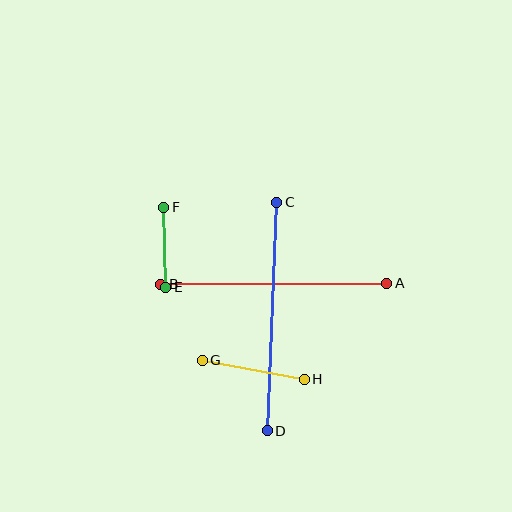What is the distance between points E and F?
The distance is approximately 80 pixels.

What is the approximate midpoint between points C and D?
The midpoint is at approximately (272, 317) pixels.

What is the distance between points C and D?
The distance is approximately 229 pixels.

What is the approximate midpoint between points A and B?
The midpoint is at approximately (274, 284) pixels.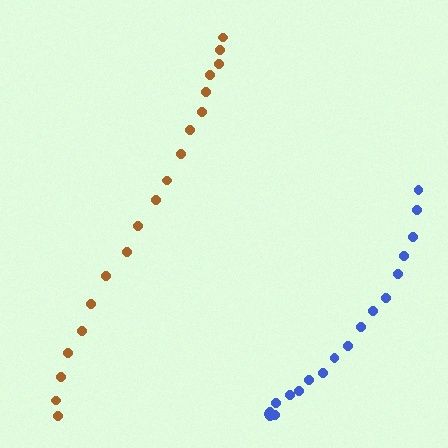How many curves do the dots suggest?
There are 2 distinct paths.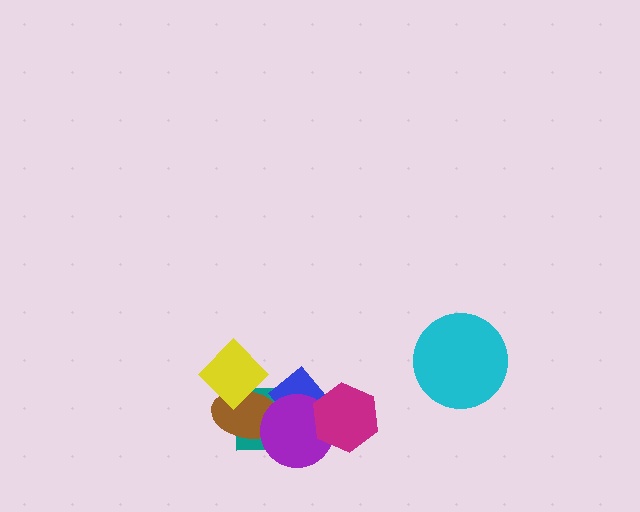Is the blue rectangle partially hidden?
Yes, it is partially covered by another shape.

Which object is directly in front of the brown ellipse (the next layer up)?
The blue rectangle is directly in front of the brown ellipse.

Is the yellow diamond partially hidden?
No, no other shape covers it.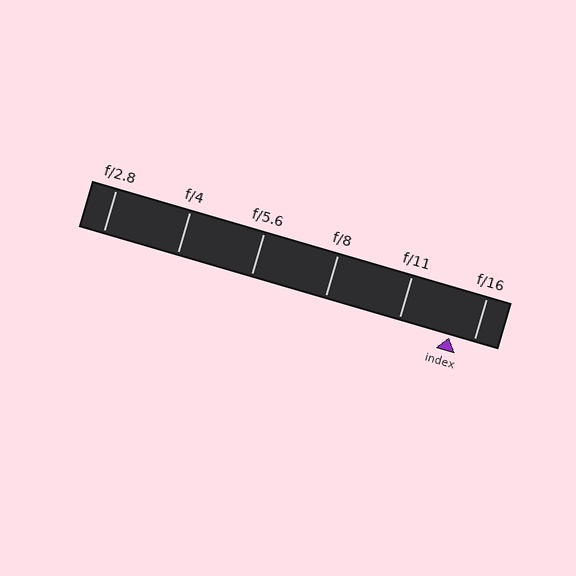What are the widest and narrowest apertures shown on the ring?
The widest aperture shown is f/2.8 and the narrowest is f/16.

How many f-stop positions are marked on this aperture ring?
There are 6 f-stop positions marked.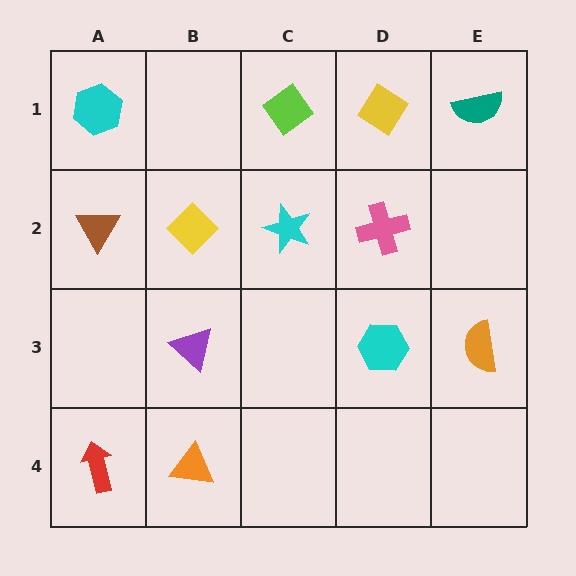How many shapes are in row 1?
4 shapes.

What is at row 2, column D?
A pink cross.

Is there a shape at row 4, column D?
No, that cell is empty.